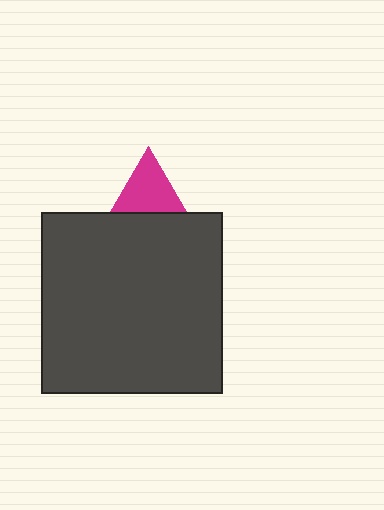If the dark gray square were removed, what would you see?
You would see the complete magenta triangle.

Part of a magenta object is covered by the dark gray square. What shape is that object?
It is a triangle.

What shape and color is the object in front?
The object in front is a dark gray square.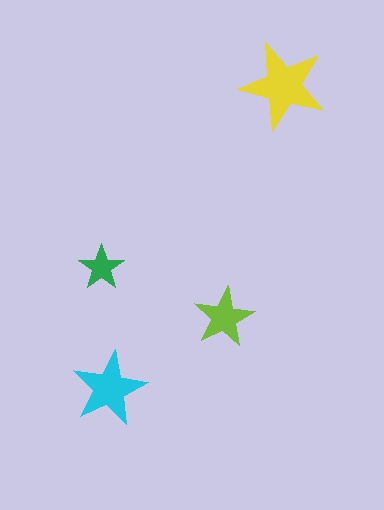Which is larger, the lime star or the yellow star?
The yellow one.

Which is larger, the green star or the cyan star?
The cyan one.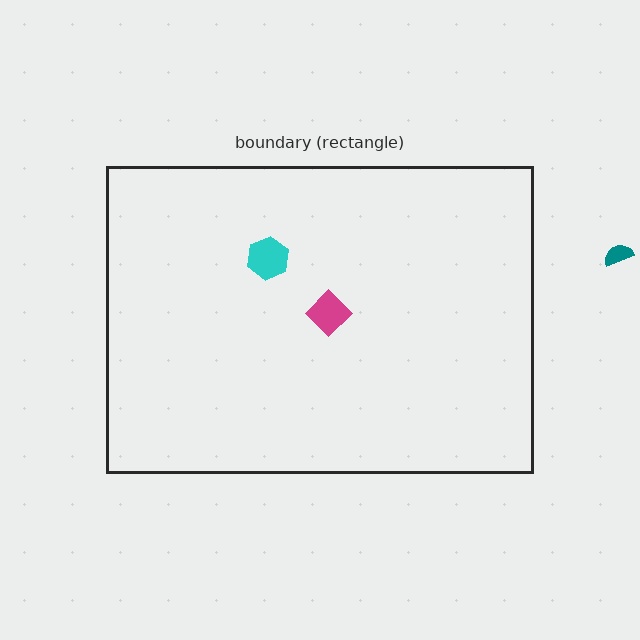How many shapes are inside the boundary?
2 inside, 1 outside.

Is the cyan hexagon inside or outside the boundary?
Inside.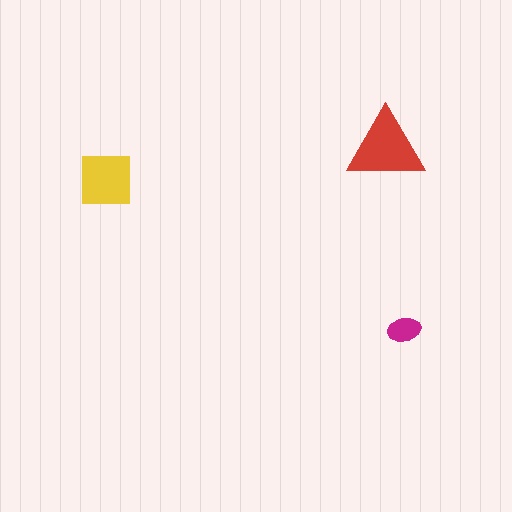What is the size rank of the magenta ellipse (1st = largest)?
3rd.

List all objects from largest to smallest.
The red triangle, the yellow square, the magenta ellipse.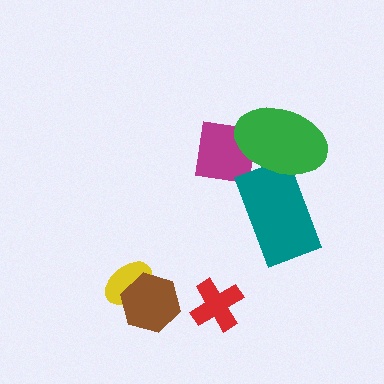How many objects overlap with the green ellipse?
2 objects overlap with the green ellipse.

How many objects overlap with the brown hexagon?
1 object overlaps with the brown hexagon.